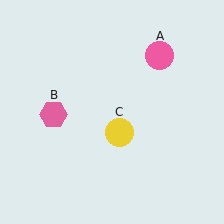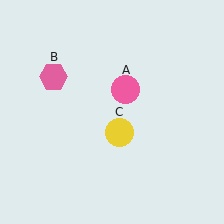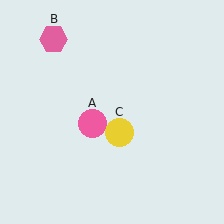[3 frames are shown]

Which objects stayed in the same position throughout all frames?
Yellow circle (object C) remained stationary.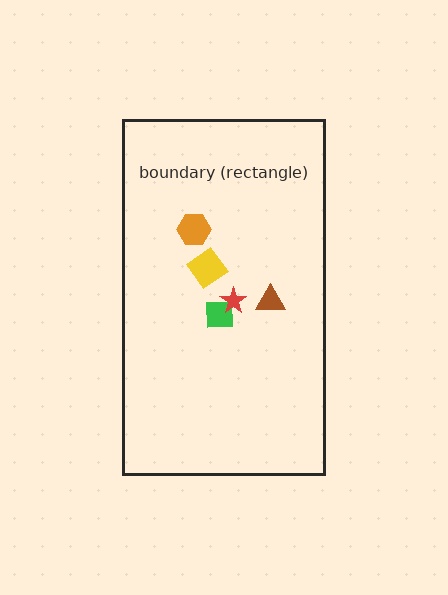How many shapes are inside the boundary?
5 inside, 0 outside.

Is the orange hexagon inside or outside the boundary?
Inside.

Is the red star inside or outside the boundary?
Inside.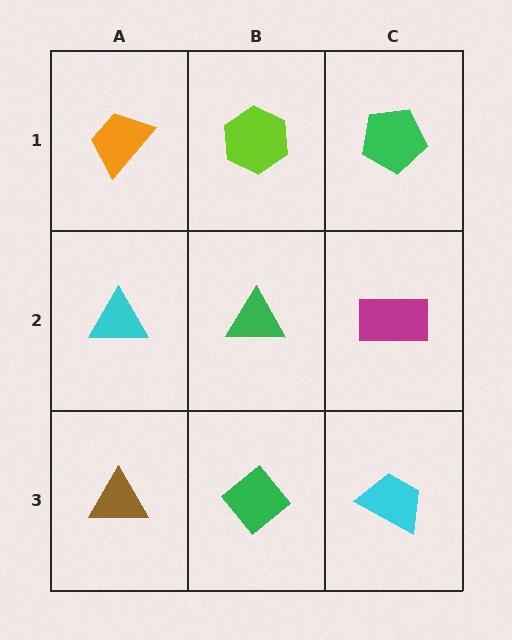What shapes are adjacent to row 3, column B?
A green triangle (row 2, column B), a brown triangle (row 3, column A), a cyan trapezoid (row 3, column C).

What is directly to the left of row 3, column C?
A green diamond.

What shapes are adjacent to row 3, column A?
A cyan triangle (row 2, column A), a green diamond (row 3, column B).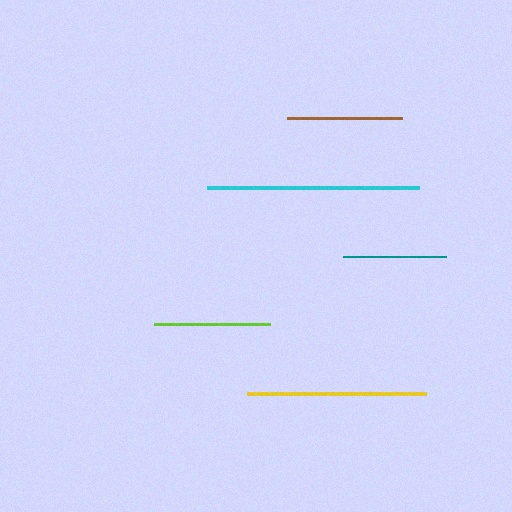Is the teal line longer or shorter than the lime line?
The lime line is longer than the teal line.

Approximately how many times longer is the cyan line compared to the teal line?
The cyan line is approximately 2.1 times the length of the teal line.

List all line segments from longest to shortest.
From longest to shortest: cyan, yellow, lime, brown, teal.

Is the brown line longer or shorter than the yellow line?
The yellow line is longer than the brown line.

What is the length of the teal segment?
The teal segment is approximately 103 pixels long.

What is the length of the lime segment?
The lime segment is approximately 116 pixels long.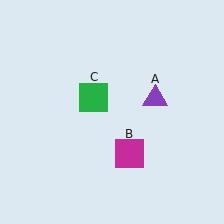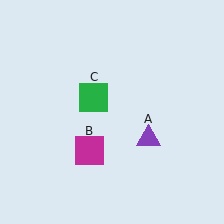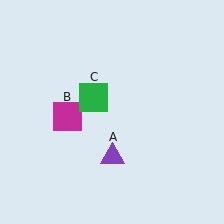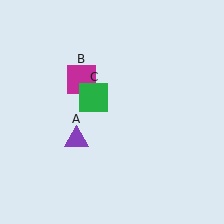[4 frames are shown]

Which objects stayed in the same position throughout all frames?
Green square (object C) remained stationary.